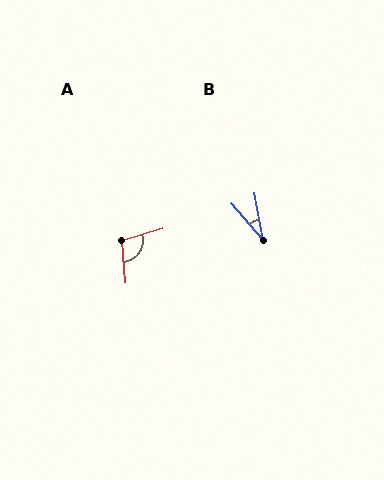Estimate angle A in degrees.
Approximately 102 degrees.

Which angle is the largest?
A, at approximately 102 degrees.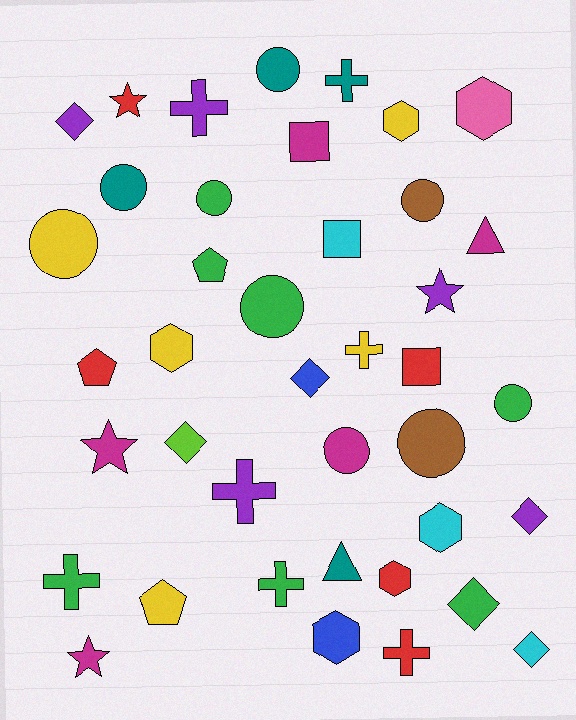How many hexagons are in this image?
There are 6 hexagons.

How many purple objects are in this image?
There are 5 purple objects.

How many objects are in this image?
There are 40 objects.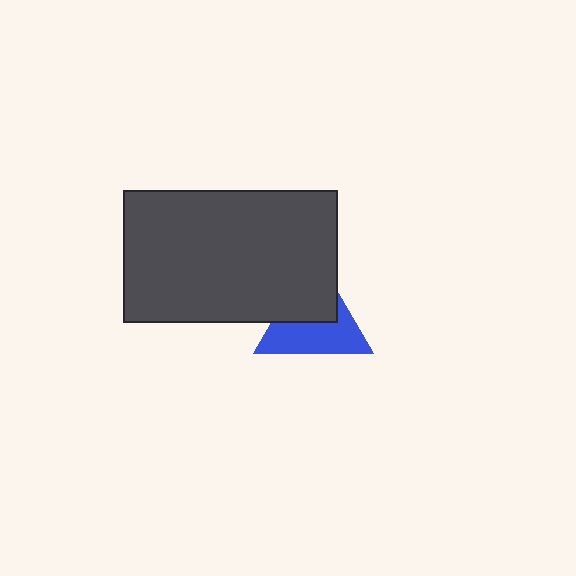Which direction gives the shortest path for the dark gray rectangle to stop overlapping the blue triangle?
Moving toward the upper-left gives the shortest separation.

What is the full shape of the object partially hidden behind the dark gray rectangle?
The partially hidden object is a blue triangle.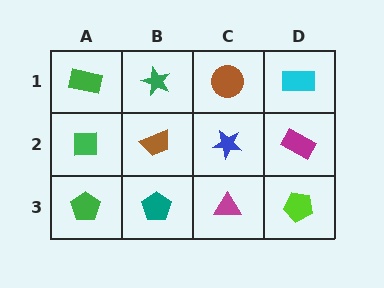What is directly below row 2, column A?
A green pentagon.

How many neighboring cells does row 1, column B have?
3.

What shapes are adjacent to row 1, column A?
A green square (row 2, column A), a green star (row 1, column B).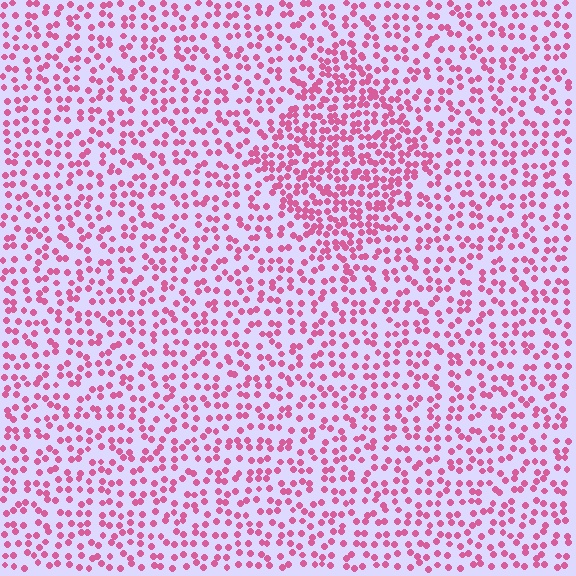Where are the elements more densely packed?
The elements are more densely packed inside the diamond boundary.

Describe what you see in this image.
The image contains small pink elements arranged at two different densities. A diamond-shaped region is visible where the elements are more densely packed than the surrounding area.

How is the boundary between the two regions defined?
The boundary is defined by a change in element density (approximately 1.8x ratio). All elements are the same color, size, and shape.